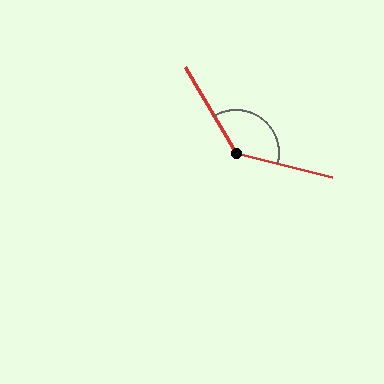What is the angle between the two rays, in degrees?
Approximately 135 degrees.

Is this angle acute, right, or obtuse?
It is obtuse.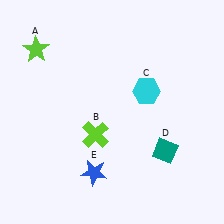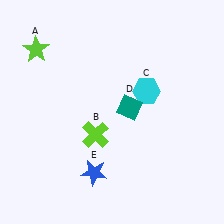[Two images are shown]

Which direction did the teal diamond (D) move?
The teal diamond (D) moved up.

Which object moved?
The teal diamond (D) moved up.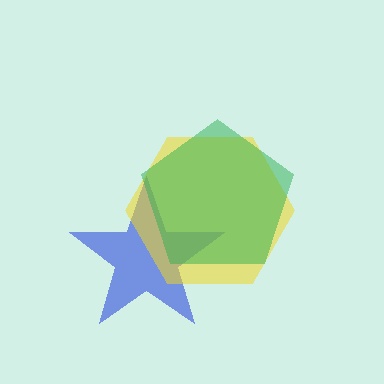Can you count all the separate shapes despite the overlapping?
Yes, there are 3 separate shapes.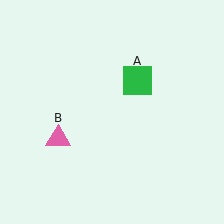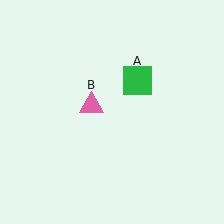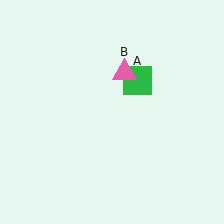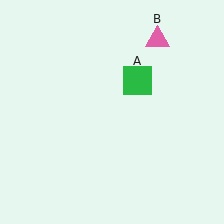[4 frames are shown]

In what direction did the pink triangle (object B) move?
The pink triangle (object B) moved up and to the right.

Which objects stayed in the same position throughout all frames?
Green square (object A) remained stationary.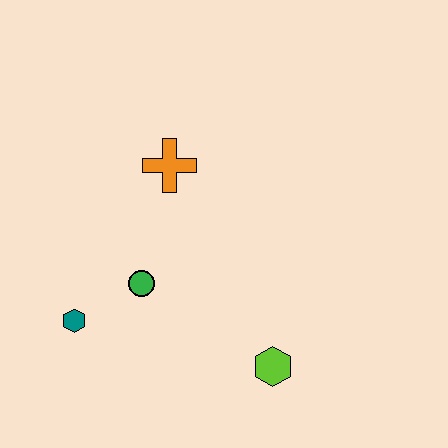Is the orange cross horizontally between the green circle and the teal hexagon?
No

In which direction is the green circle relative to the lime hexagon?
The green circle is to the left of the lime hexagon.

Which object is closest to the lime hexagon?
The green circle is closest to the lime hexagon.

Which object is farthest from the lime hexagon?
The orange cross is farthest from the lime hexagon.